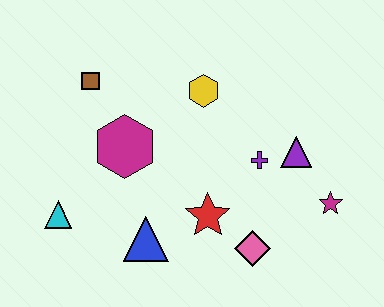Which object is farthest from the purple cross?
The cyan triangle is farthest from the purple cross.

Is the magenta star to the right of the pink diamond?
Yes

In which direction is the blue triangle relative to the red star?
The blue triangle is to the left of the red star.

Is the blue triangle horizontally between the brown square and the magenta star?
Yes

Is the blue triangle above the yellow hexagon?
No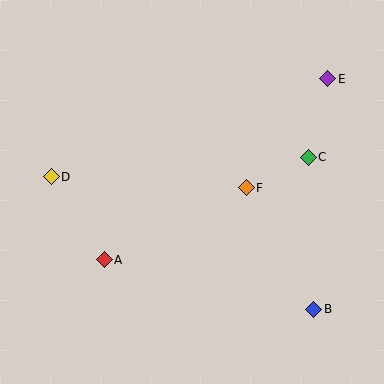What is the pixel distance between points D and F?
The distance between D and F is 195 pixels.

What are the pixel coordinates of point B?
Point B is at (314, 309).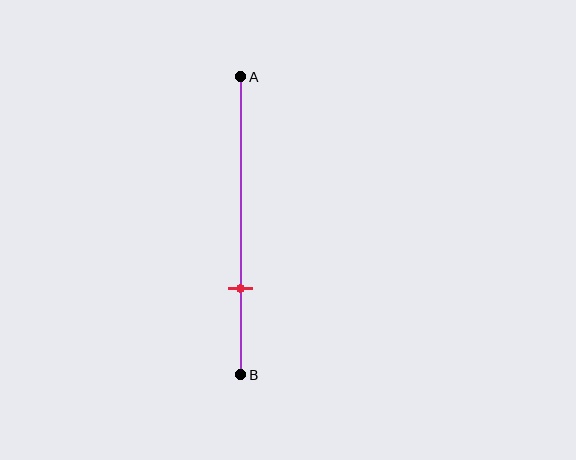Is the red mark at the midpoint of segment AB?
No, the mark is at about 70% from A, not at the 50% midpoint.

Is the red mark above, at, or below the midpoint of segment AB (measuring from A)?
The red mark is below the midpoint of segment AB.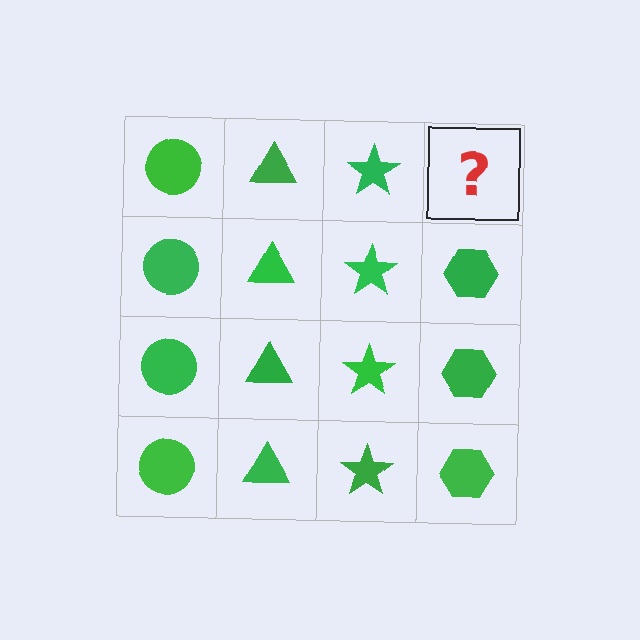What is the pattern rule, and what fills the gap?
The rule is that each column has a consistent shape. The gap should be filled with a green hexagon.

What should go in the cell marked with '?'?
The missing cell should contain a green hexagon.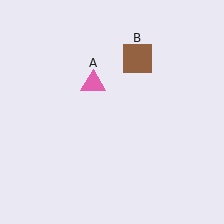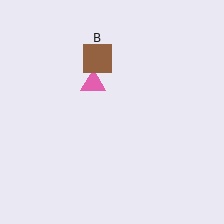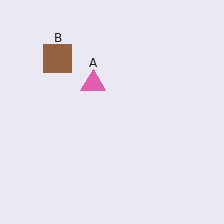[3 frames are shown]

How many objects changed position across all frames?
1 object changed position: brown square (object B).